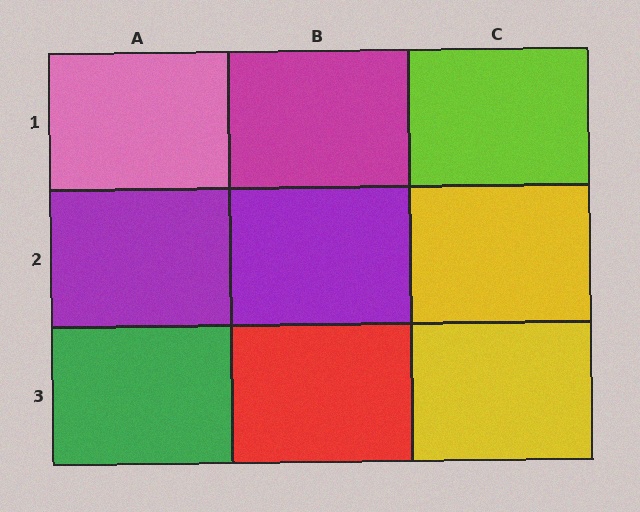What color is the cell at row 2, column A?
Purple.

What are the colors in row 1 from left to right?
Pink, magenta, lime.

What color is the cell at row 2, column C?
Yellow.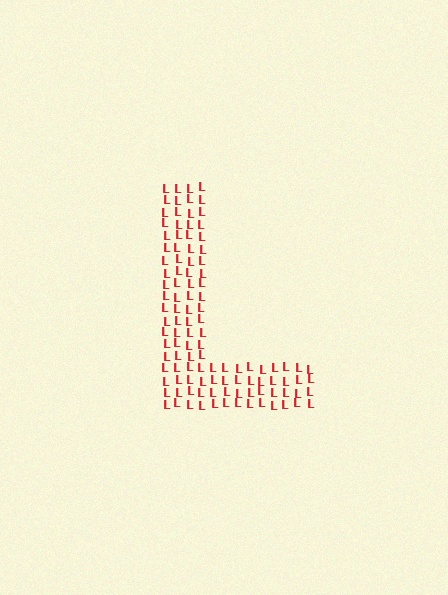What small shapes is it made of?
It is made of small letter L's.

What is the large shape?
The large shape is the letter L.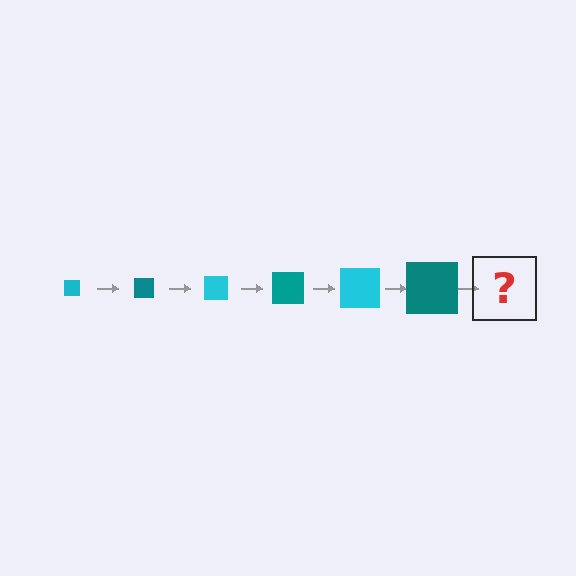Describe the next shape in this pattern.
It should be a cyan square, larger than the previous one.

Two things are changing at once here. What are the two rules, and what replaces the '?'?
The two rules are that the square grows larger each step and the color cycles through cyan and teal. The '?' should be a cyan square, larger than the previous one.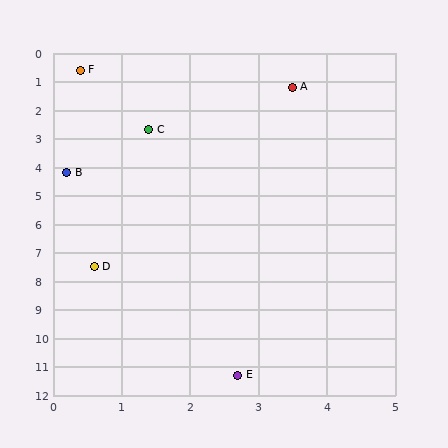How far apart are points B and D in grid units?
Points B and D are about 3.3 grid units apart.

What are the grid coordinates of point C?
Point C is at approximately (1.4, 2.7).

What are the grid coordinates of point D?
Point D is at approximately (0.6, 7.5).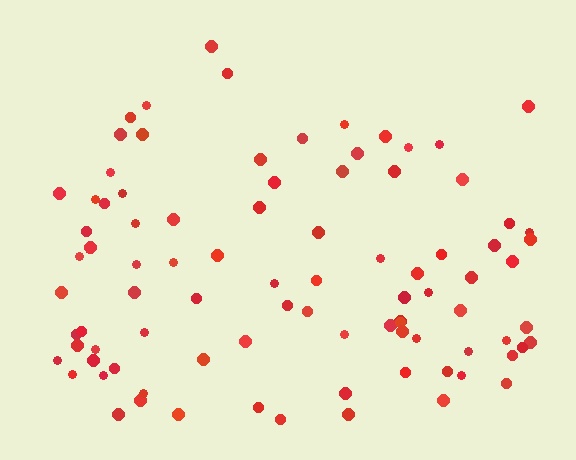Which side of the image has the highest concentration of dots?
The bottom.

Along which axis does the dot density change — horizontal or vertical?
Vertical.